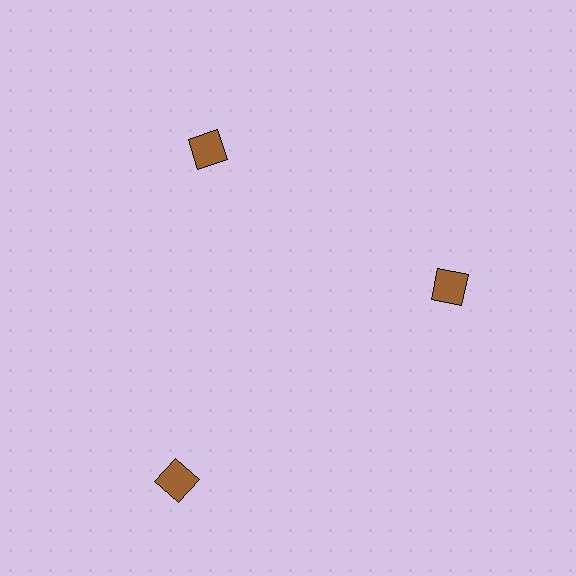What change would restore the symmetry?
The symmetry would be restored by moving it inward, back onto the ring so that all 3 squares sit at equal angles and equal distance from the center.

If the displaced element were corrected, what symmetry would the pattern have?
It would have 3-fold rotational symmetry — the pattern would map onto itself every 120 degrees.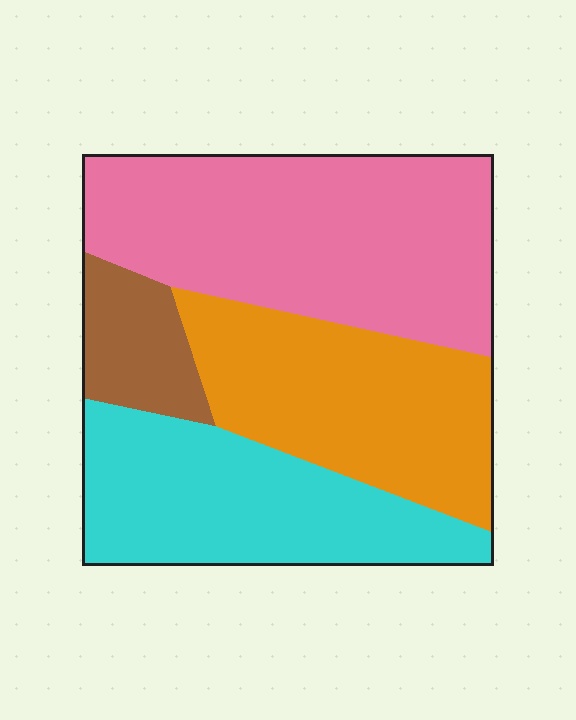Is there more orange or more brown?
Orange.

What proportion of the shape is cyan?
Cyan takes up about one quarter (1/4) of the shape.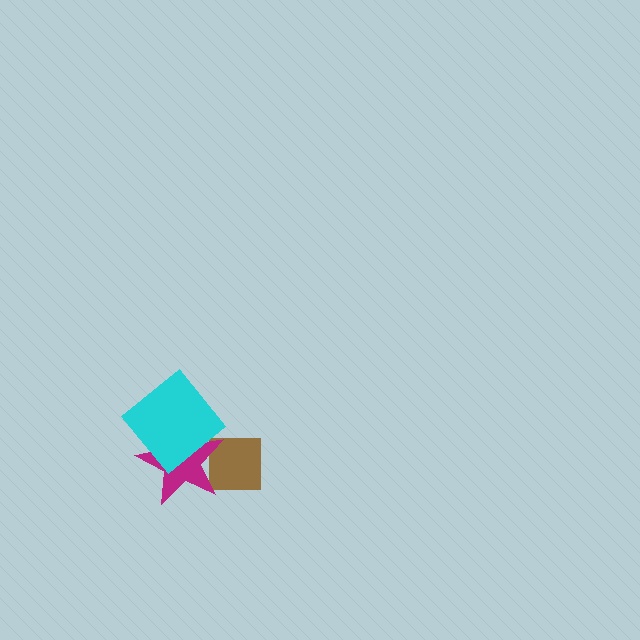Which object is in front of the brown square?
The magenta star is in front of the brown square.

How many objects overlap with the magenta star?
2 objects overlap with the magenta star.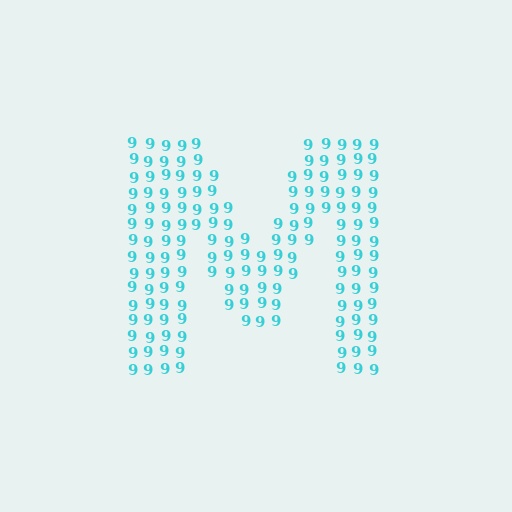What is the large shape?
The large shape is the letter M.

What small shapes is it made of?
It is made of small digit 9's.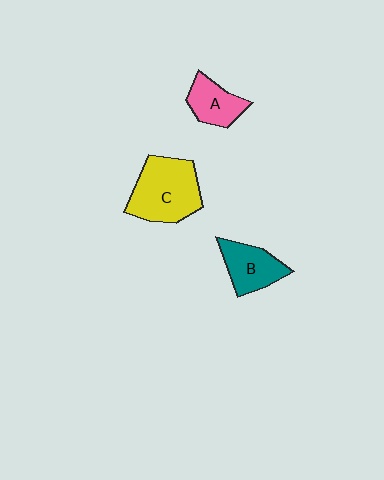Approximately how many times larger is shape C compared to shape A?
Approximately 1.9 times.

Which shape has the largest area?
Shape C (yellow).